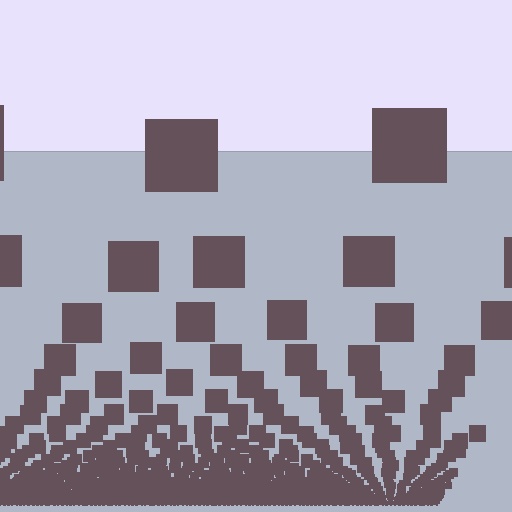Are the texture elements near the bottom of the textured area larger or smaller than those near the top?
Smaller. The gradient is inverted — elements near the bottom are smaller and denser.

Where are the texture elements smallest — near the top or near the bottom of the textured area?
Near the bottom.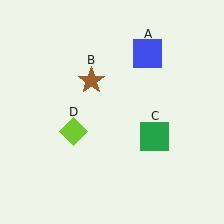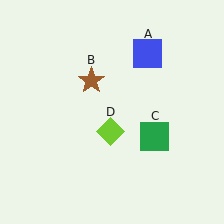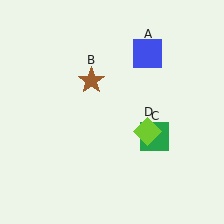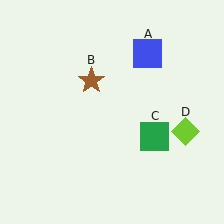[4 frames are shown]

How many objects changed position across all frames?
1 object changed position: lime diamond (object D).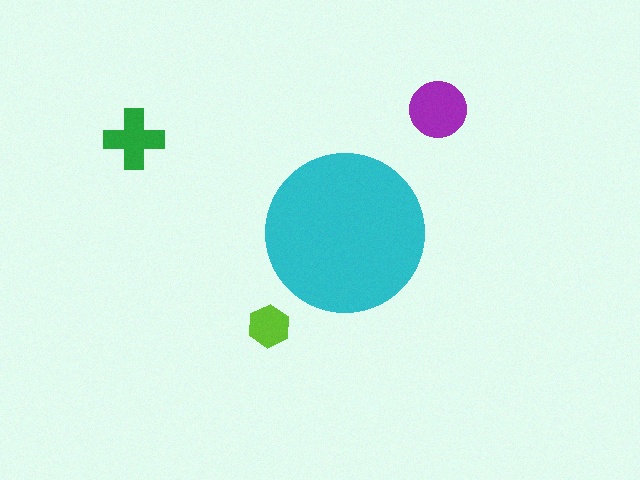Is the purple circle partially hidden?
No, the purple circle is fully visible.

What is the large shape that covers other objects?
A cyan circle.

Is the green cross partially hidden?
No, the green cross is fully visible.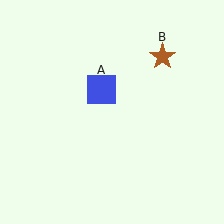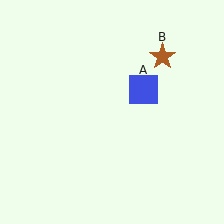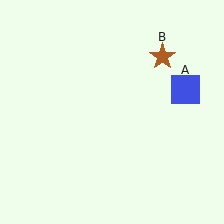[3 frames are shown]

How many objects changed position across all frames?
1 object changed position: blue square (object A).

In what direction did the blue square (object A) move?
The blue square (object A) moved right.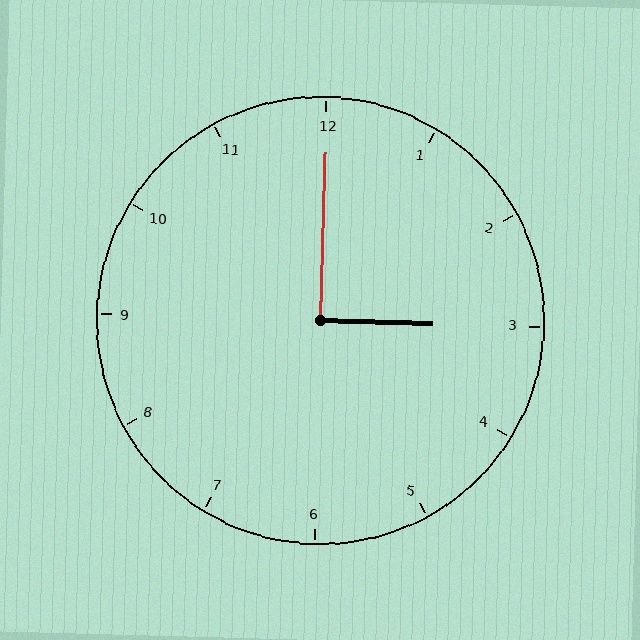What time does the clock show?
3:00.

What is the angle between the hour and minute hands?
Approximately 90 degrees.